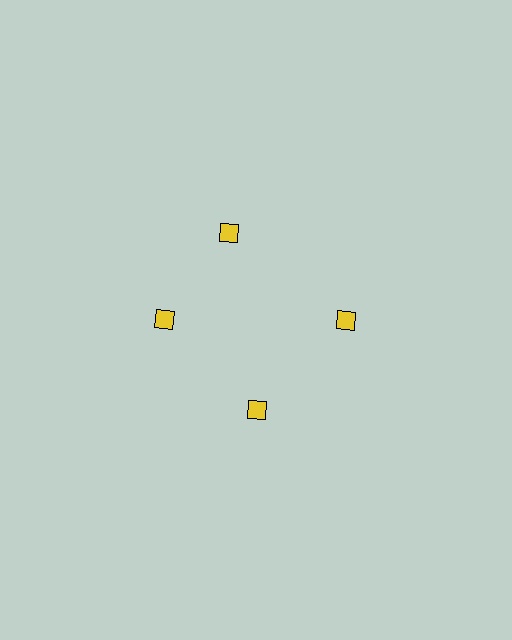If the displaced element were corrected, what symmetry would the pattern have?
It would have 4-fold rotational symmetry — the pattern would map onto itself every 90 degrees.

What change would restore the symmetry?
The symmetry would be restored by rotating it back into even spacing with its neighbors so that all 4 diamonds sit at equal angles and equal distance from the center.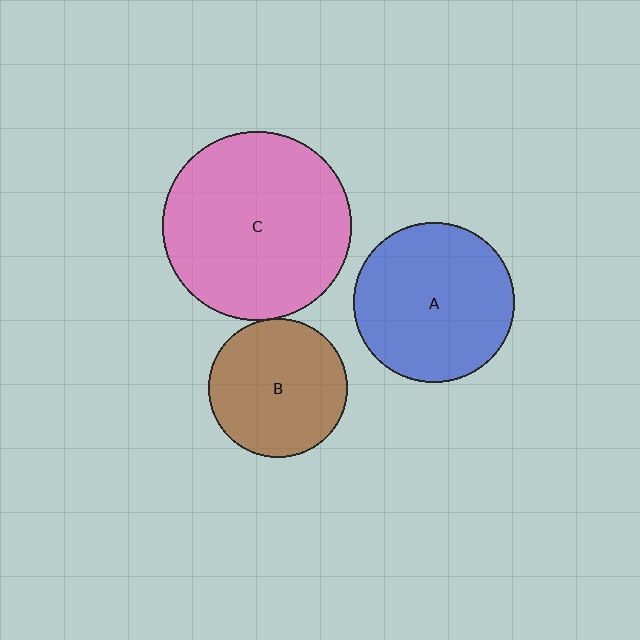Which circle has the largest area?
Circle C (pink).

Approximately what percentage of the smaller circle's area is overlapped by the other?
Approximately 5%.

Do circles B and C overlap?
Yes.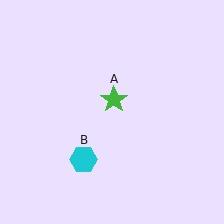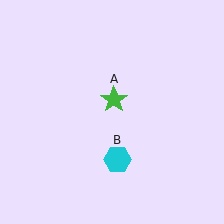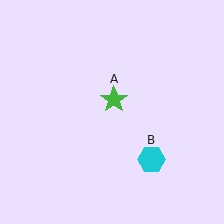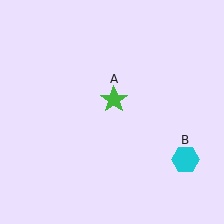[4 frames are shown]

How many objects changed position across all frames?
1 object changed position: cyan hexagon (object B).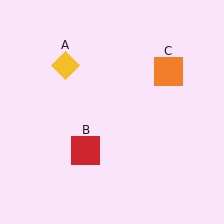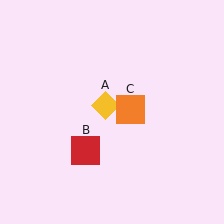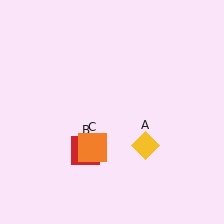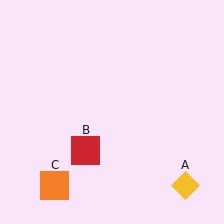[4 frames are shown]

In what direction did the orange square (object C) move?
The orange square (object C) moved down and to the left.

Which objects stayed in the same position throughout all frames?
Red square (object B) remained stationary.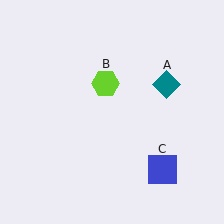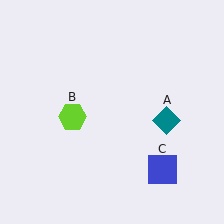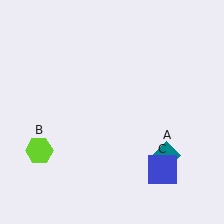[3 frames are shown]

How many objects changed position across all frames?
2 objects changed position: teal diamond (object A), lime hexagon (object B).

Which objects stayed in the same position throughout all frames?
Blue square (object C) remained stationary.